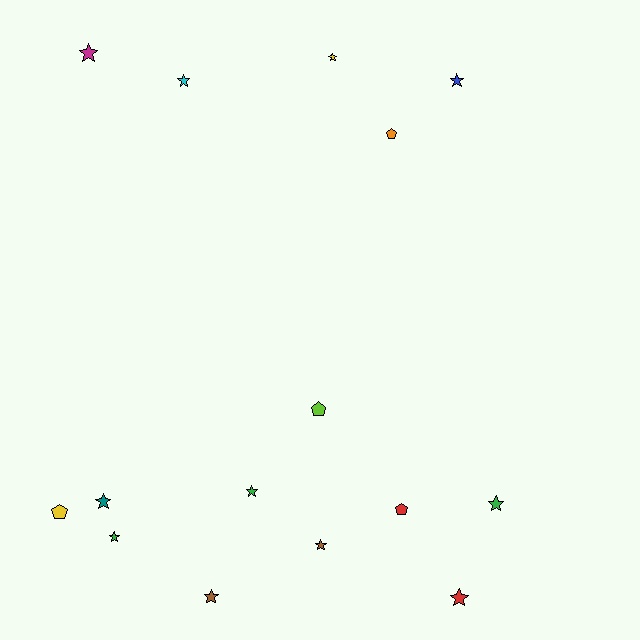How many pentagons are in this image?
There are 4 pentagons.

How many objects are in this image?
There are 15 objects.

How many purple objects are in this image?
There are no purple objects.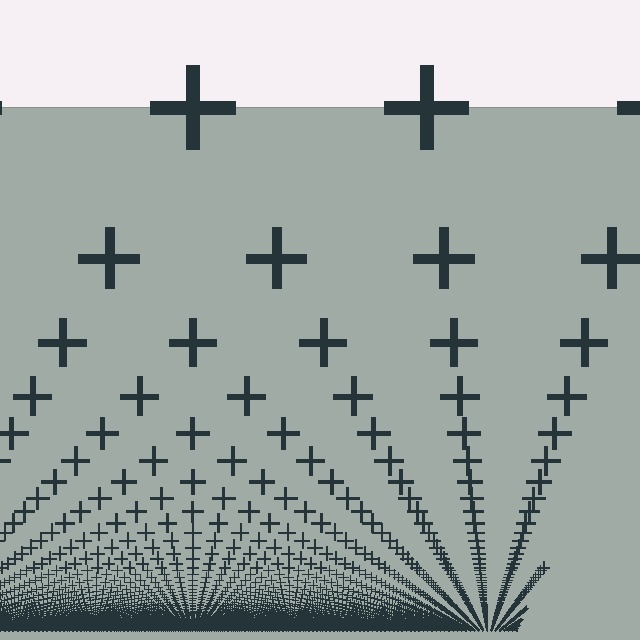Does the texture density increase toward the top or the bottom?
Density increases toward the bottom.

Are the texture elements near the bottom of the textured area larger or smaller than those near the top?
Smaller. The gradient is inverted — elements near the bottom are smaller and denser.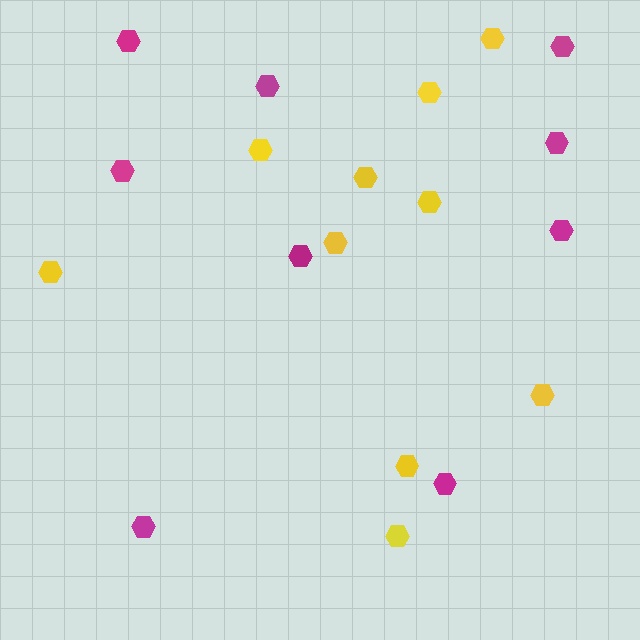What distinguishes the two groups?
There are 2 groups: one group of magenta hexagons (9) and one group of yellow hexagons (10).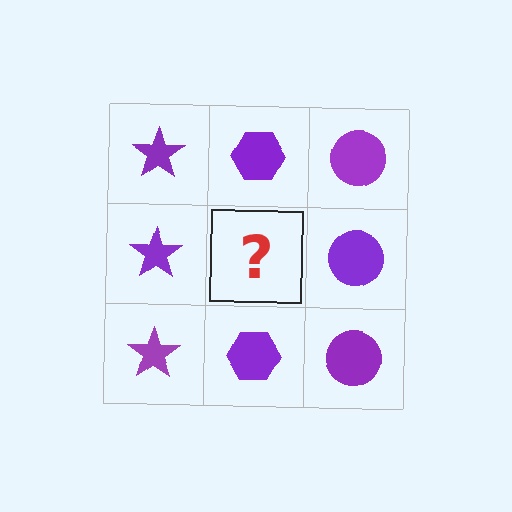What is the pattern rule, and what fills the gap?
The rule is that each column has a consistent shape. The gap should be filled with a purple hexagon.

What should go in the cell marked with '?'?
The missing cell should contain a purple hexagon.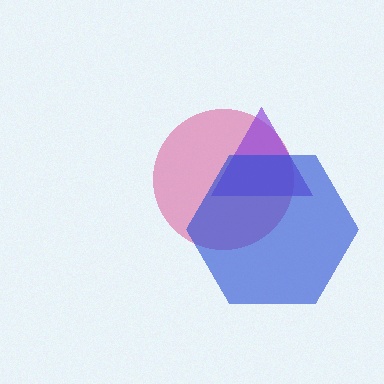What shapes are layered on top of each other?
The layered shapes are: a pink circle, a purple triangle, a blue hexagon.